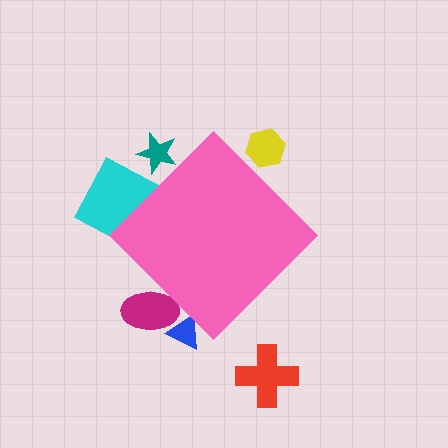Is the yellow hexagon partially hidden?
Yes, the yellow hexagon is partially hidden behind the pink diamond.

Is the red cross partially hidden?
No, the red cross is fully visible.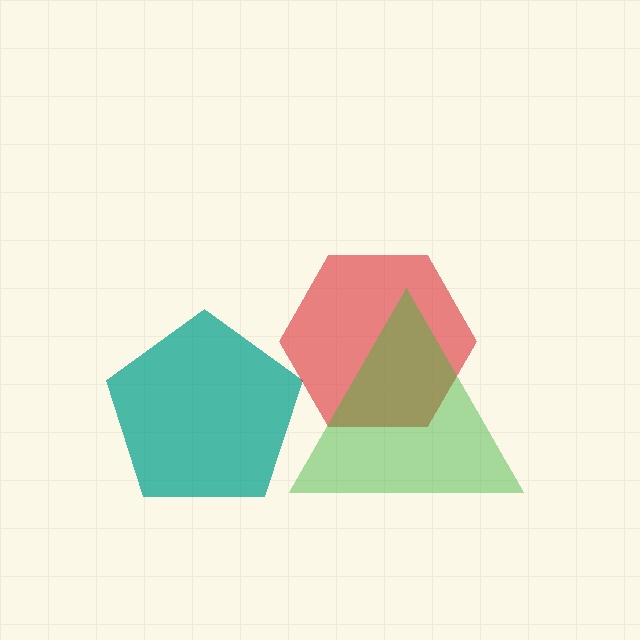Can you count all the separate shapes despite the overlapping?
Yes, there are 3 separate shapes.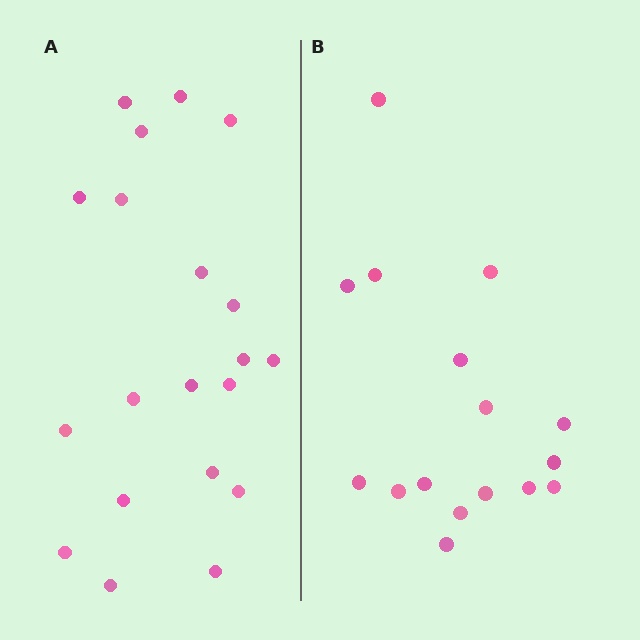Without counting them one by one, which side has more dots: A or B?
Region A (the left region) has more dots.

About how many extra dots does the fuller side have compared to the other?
Region A has about 4 more dots than region B.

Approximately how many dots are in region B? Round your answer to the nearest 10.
About 20 dots. (The exact count is 16, which rounds to 20.)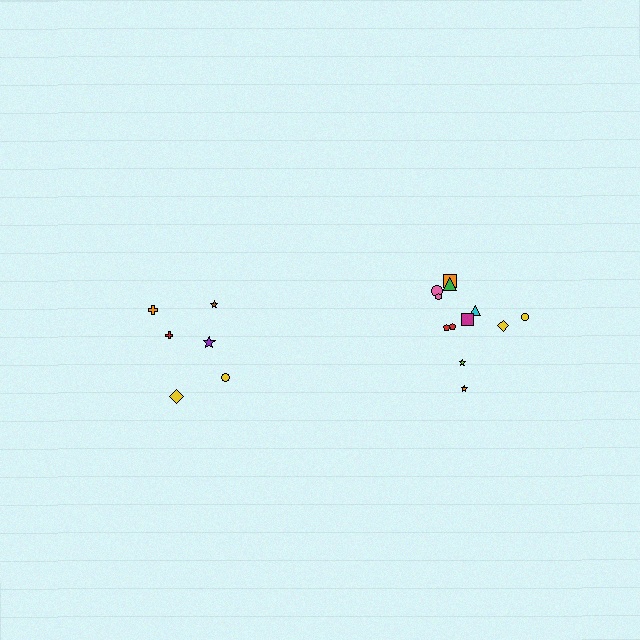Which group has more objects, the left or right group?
The right group.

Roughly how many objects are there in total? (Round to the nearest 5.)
Roughly 20 objects in total.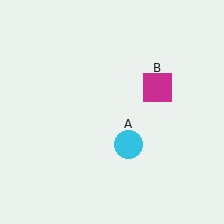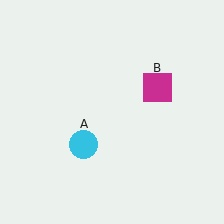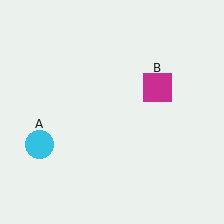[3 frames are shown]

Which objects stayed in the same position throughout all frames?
Magenta square (object B) remained stationary.